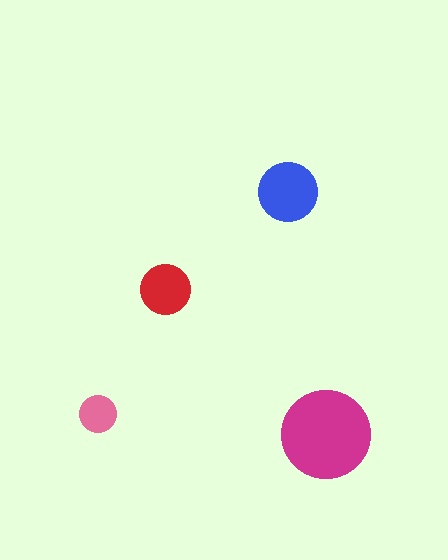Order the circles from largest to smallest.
the magenta one, the blue one, the red one, the pink one.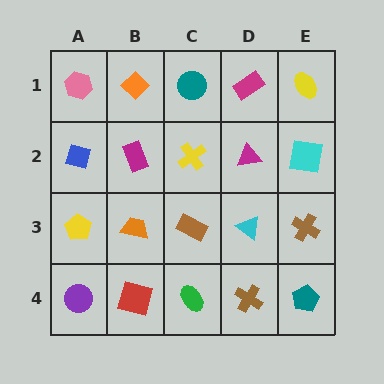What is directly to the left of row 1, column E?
A magenta rectangle.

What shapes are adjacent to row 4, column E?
A brown cross (row 3, column E), a brown cross (row 4, column D).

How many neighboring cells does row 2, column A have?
3.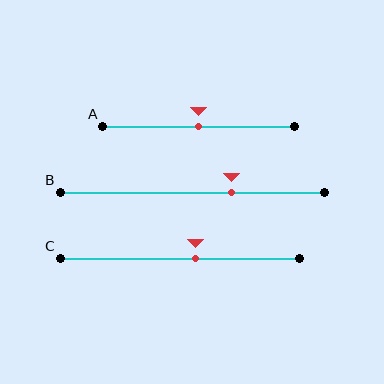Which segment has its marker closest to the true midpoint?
Segment A has its marker closest to the true midpoint.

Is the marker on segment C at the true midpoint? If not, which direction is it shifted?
No, the marker on segment C is shifted to the right by about 7% of the segment length.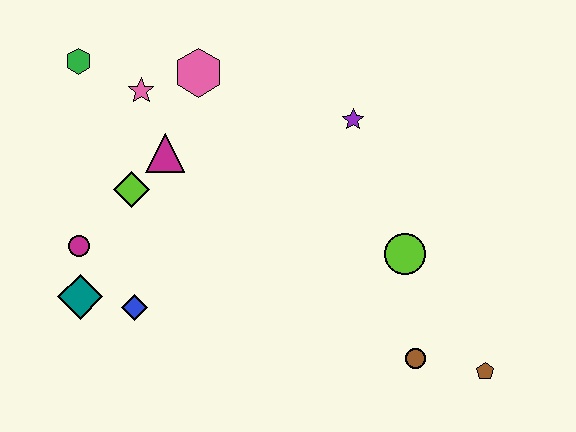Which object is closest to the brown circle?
The brown pentagon is closest to the brown circle.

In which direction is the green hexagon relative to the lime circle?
The green hexagon is to the left of the lime circle.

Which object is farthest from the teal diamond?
The brown pentagon is farthest from the teal diamond.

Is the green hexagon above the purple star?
Yes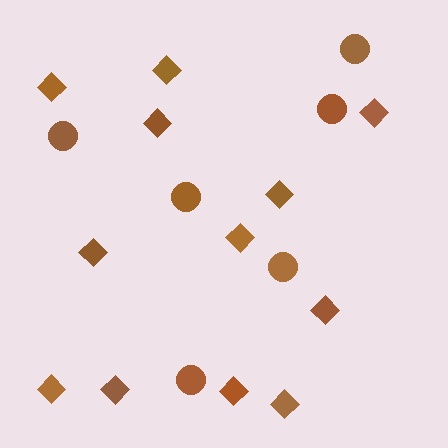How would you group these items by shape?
There are 2 groups: one group of circles (6) and one group of diamonds (12).